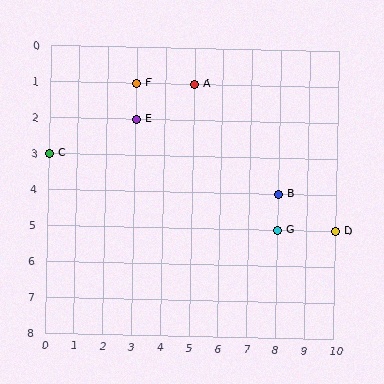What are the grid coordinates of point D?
Point D is at grid coordinates (10, 5).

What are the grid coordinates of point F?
Point F is at grid coordinates (3, 1).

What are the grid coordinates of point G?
Point G is at grid coordinates (8, 5).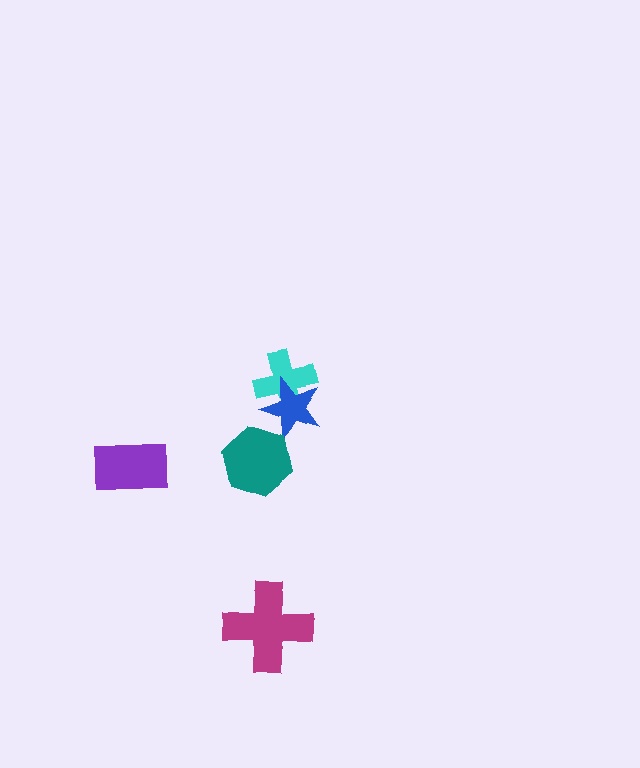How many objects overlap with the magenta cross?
0 objects overlap with the magenta cross.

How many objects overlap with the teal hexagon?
0 objects overlap with the teal hexagon.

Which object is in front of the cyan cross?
The blue star is in front of the cyan cross.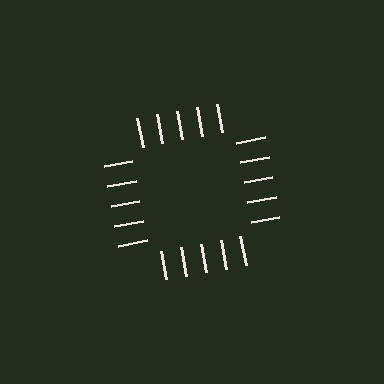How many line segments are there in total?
20 — 5 along each of the 4 edges.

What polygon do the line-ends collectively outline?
An illusory square — the line segments terminate on its edges but no continuous stroke is drawn.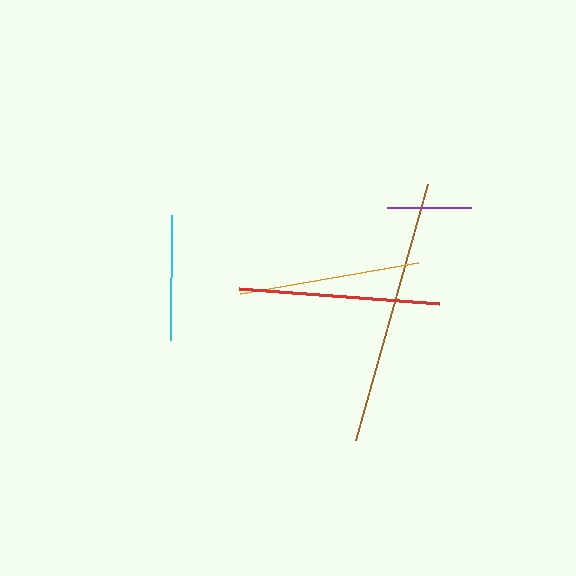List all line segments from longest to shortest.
From longest to shortest: brown, red, orange, cyan, purple.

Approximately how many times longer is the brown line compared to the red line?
The brown line is approximately 1.3 times the length of the red line.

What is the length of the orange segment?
The orange segment is approximately 181 pixels long.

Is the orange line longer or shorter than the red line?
The red line is longer than the orange line.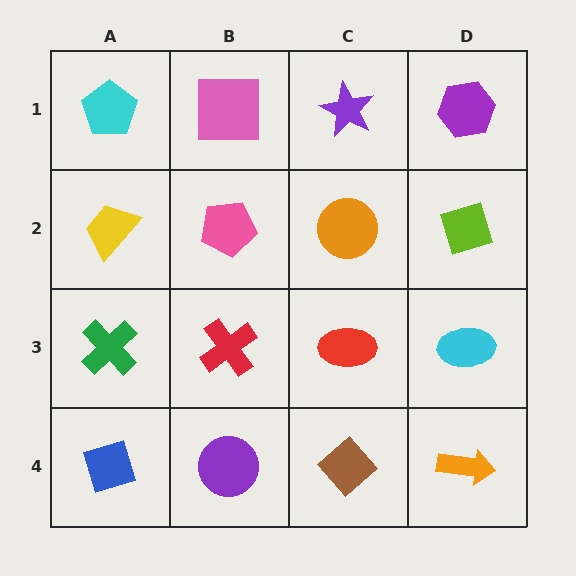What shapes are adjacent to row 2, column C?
A purple star (row 1, column C), a red ellipse (row 3, column C), a pink pentagon (row 2, column B), a lime diamond (row 2, column D).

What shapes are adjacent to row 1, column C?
An orange circle (row 2, column C), a pink square (row 1, column B), a purple hexagon (row 1, column D).